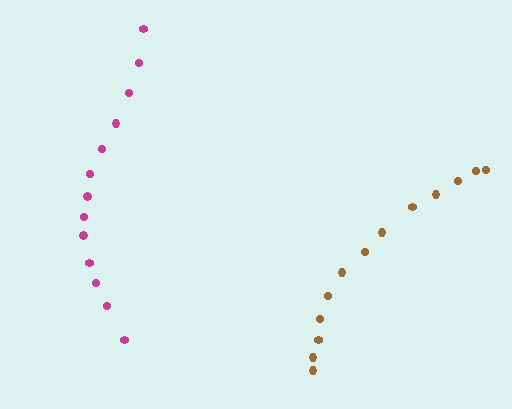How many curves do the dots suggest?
There are 2 distinct paths.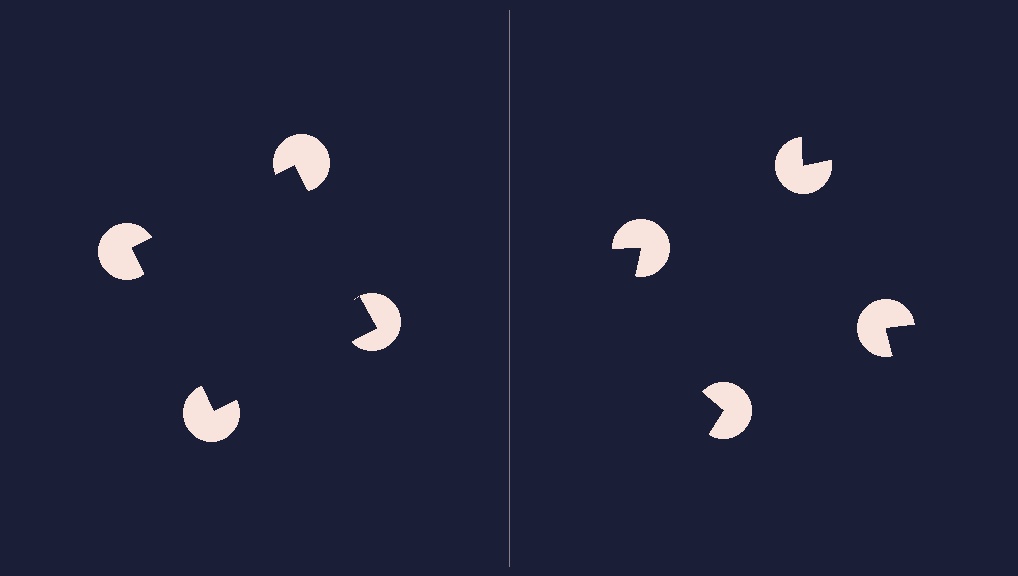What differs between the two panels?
The pac-man discs are positioned identically on both sides; only the wedge orientations differ. On the left they align to a square; on the right they are misaligned.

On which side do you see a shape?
An illusory square appears on the left side. On the right side the wedge cuts are rotated, so no coherent shape forms.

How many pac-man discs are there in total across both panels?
8 — 4 on each side.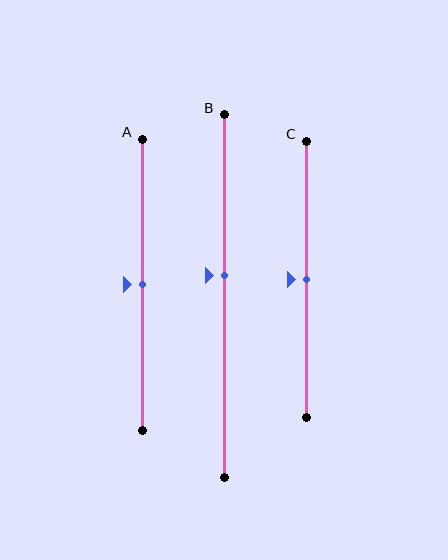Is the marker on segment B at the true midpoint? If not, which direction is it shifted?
No, the marker on segment B is shifted upward by about 6% of the segment length.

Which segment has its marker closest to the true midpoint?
Segment A has its marker closest to the true midpoint.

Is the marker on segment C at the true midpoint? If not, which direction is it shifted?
Yes, the marker on segment C is at the true midpoint.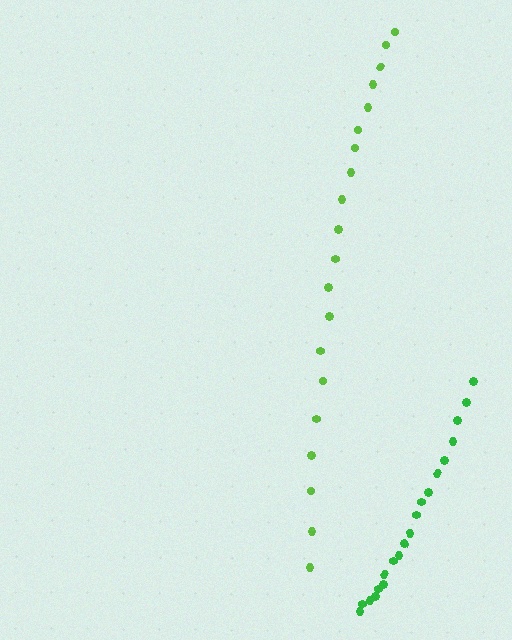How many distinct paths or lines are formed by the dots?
There are 2 distinct paths.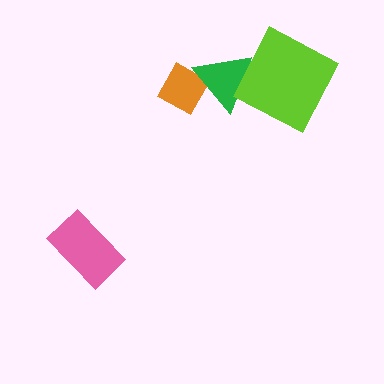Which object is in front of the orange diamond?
The green triangle is in front of the orange diamond.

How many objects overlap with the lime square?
1 object overlaps with the lime square.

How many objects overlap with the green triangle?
2 objects overlap with the green triangle.